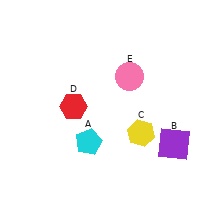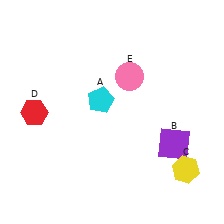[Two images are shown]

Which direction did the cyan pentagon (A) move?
The cyan pentagon (A) moved up.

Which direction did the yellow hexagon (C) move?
The yellow hexagon (C) moved right.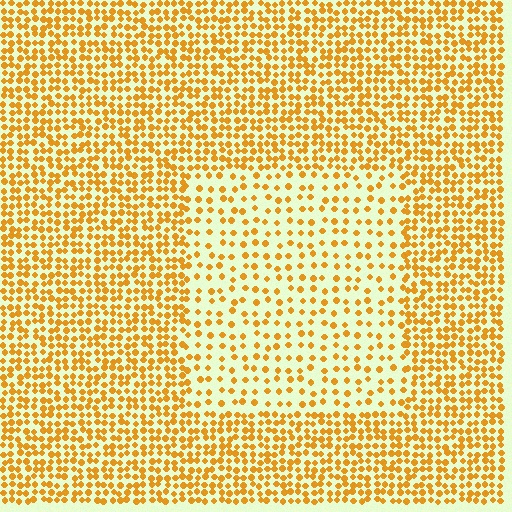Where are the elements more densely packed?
The elements are more densely packed outside the rectangle boundary.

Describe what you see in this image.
The image contains small orange elements arranged at two different densities. A rectangle-shaped region is visible where the elements are less densely packed than the surrounding area.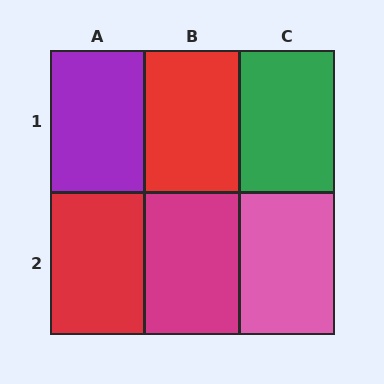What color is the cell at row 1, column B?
Red.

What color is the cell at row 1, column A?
Purple.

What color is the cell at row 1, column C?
Green.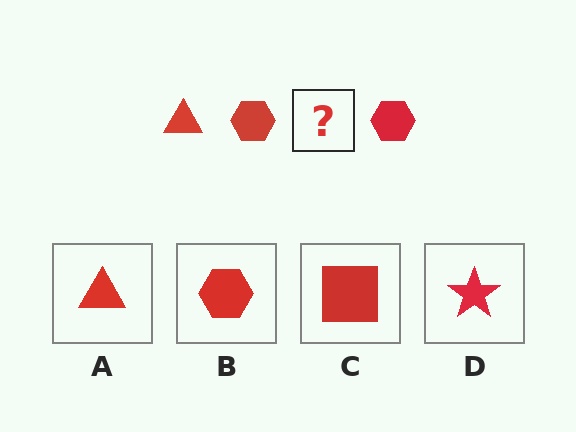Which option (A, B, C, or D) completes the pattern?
A.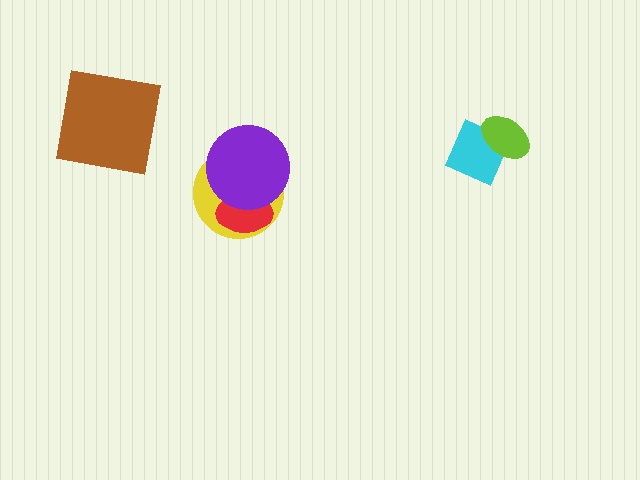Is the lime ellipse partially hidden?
No, no other shape covers it.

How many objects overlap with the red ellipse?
2 objects overlap with the red ellipse.